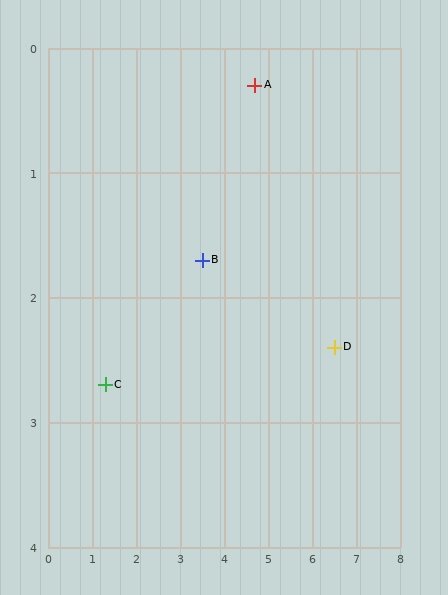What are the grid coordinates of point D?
Point D is at approximately (6.5, 2.4).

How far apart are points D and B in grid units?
Points D and B are about 3.1 grid units apart.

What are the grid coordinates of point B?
Point B is at approximately (3.5, 1.7).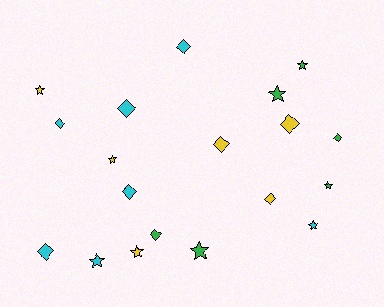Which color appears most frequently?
Cyan, with 7 objects.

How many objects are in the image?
There are 19 objects.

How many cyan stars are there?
There are 2 cyan stars.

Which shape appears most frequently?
Diamond, with 10 objects.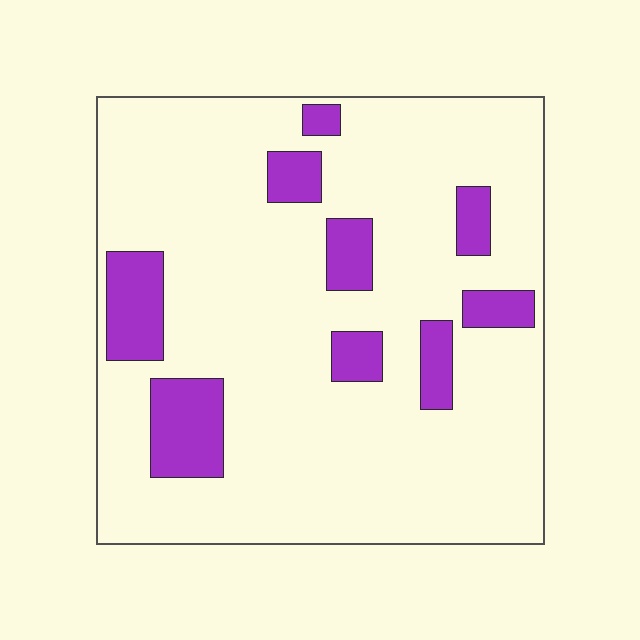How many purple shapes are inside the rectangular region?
9.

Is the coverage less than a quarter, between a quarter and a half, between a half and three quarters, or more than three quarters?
Less than a quarter.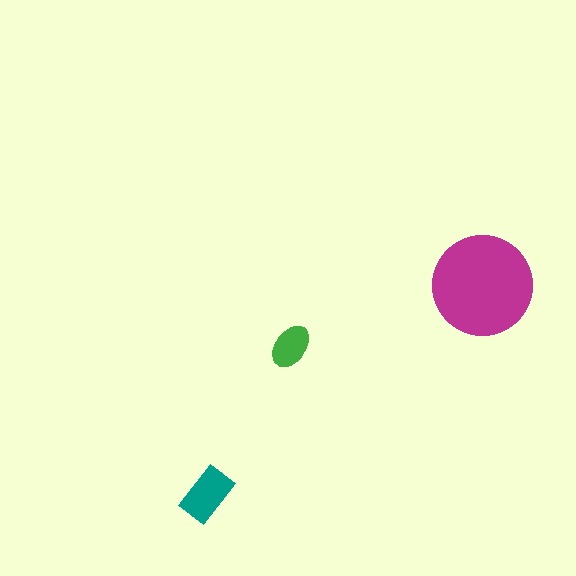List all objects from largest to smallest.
The magenta circle, the teal rectangle, the green ellipse.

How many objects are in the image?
There are 3 objects in the image.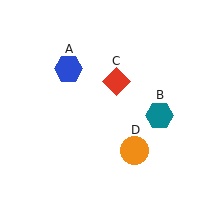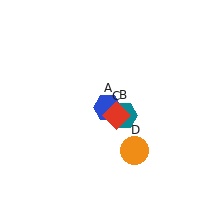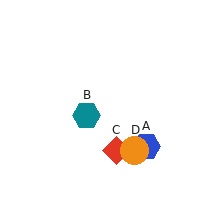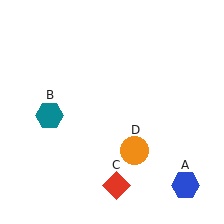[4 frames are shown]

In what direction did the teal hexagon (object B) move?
The teal hexagon (object B) moved left.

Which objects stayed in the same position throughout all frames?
Orange circle (object D) remained stationary.